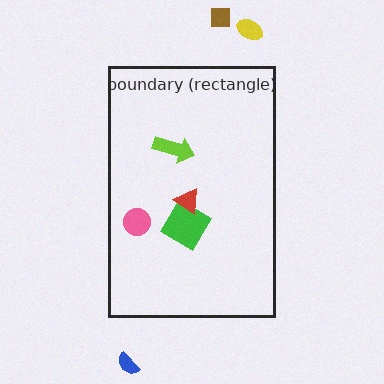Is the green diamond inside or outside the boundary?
Inside.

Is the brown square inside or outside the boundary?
Outside.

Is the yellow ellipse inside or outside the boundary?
Outside.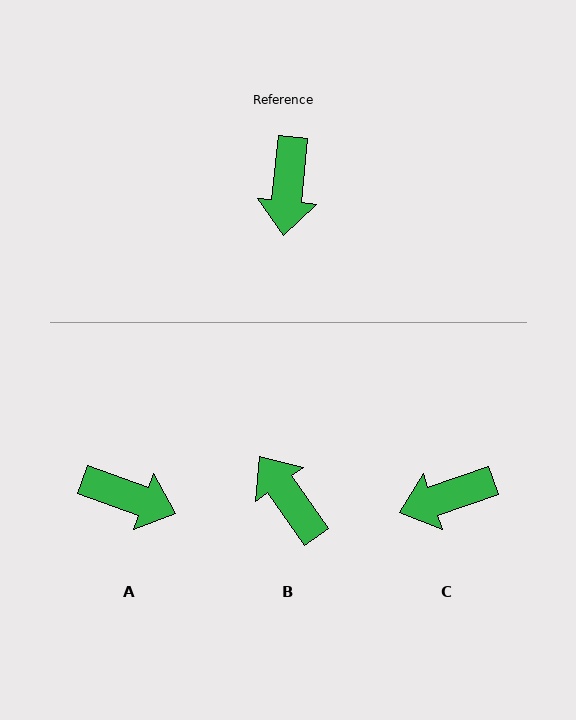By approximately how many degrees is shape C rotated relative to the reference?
Approximately 65 degrees clockwise.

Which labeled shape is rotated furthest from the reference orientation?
B, about 139 degrees away.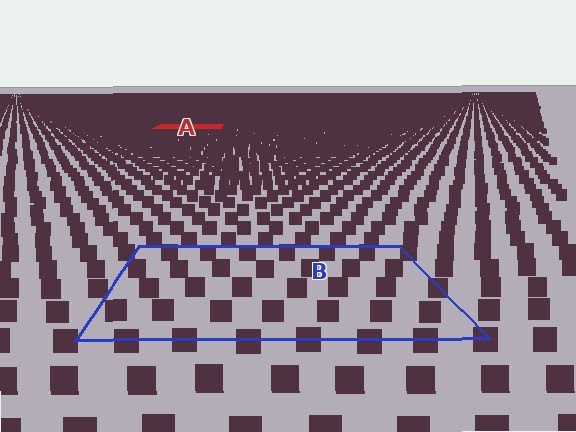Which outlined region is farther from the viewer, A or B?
Region A is farther from the viewer — the texture elements inside it appear smaller and more densely packed.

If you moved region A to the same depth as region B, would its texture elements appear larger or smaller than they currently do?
They would appear larger. At a closer depth, the same texture elements are projected at a bigger on-screen size.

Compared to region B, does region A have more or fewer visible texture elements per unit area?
Region A has more texture elements per unit area — they are packed more densely because it is farther away.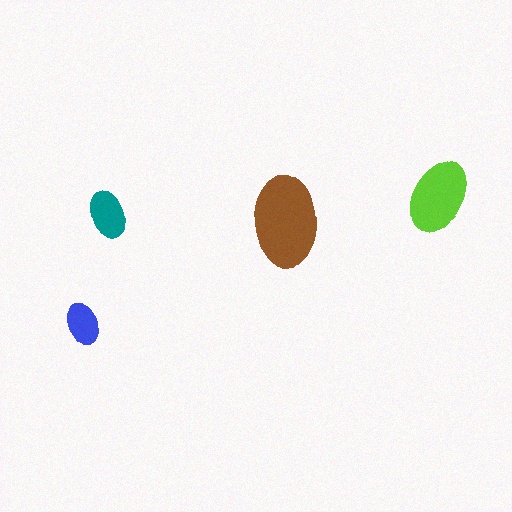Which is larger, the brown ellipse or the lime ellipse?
The brown one.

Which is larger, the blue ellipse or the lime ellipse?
The lime one.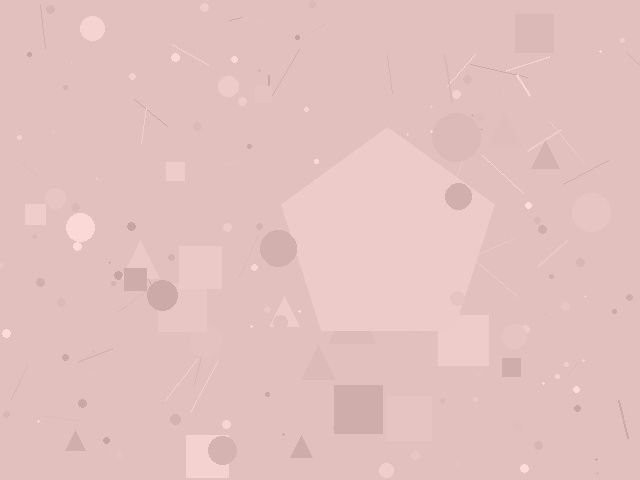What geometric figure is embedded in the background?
A pentagon is embedded in the background.